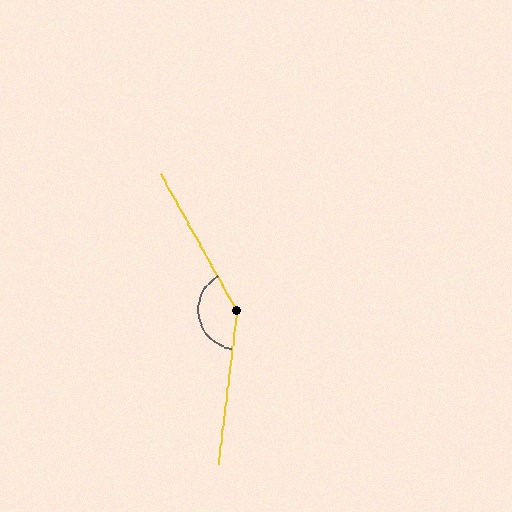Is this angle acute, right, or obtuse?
It is obtuse.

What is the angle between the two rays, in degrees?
Approximately 144 degrees.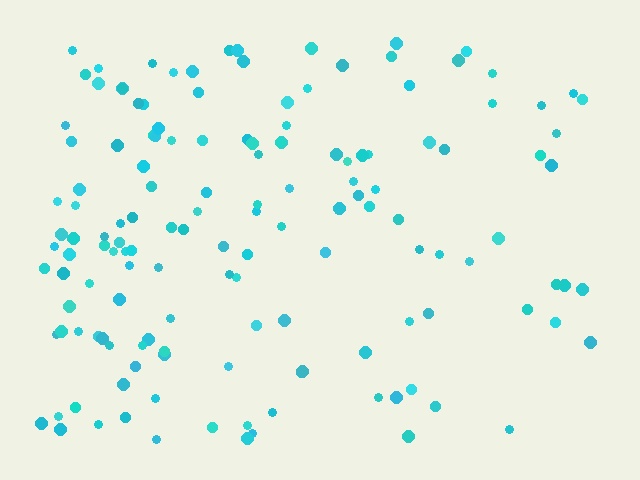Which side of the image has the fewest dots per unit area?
The right.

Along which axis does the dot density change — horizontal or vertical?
Horizontal.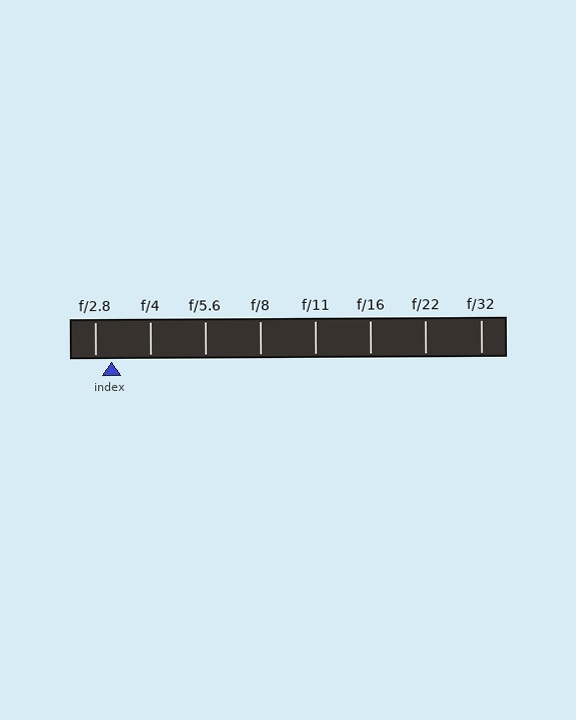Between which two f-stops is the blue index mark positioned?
The index mark is between f/2.8 and f/4.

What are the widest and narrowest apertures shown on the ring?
The widest aperture shown is f/2.8 and the narrowest is f/32.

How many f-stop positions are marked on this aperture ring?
There are 8 f-stop positions marked.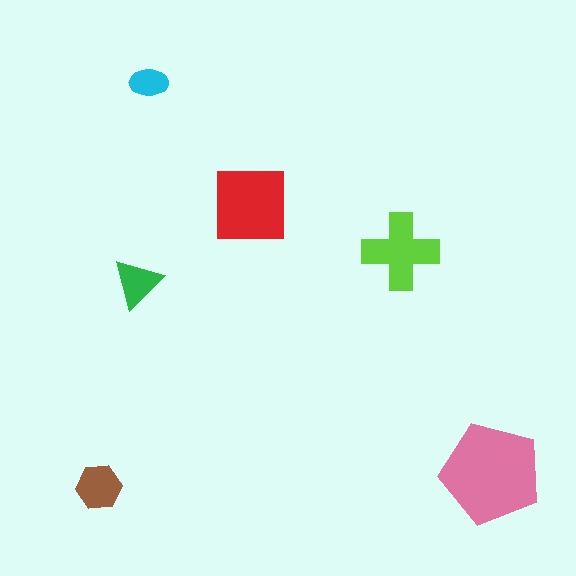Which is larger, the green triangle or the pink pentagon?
The pink pentagon.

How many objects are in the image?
There are 6 objects in the image.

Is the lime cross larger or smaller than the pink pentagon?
Smaller.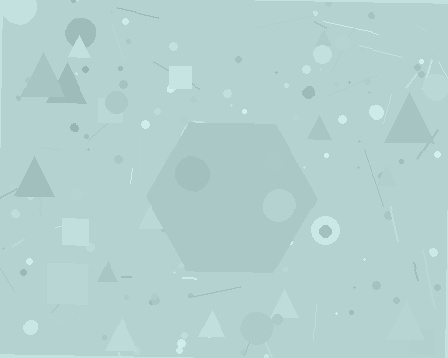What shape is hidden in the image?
A hexagon is hidden in the image.